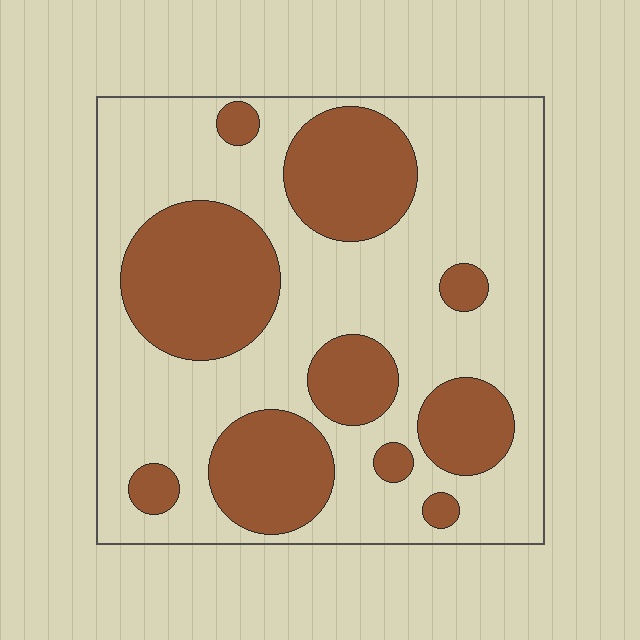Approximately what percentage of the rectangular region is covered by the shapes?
Approximately 35%.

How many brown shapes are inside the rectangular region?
10.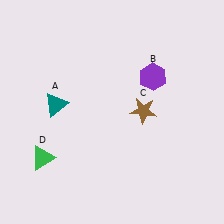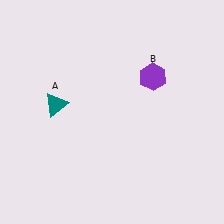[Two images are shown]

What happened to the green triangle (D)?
The green triangle (D) was removed in Image 2. It was in the bottom-left area of Image 1.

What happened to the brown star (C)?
The brown star (C) was removed in Image 2. It was in the top-right area of Image 1.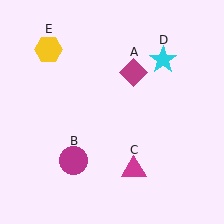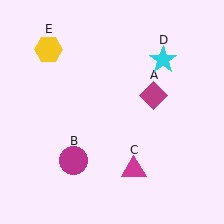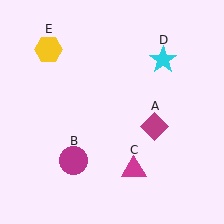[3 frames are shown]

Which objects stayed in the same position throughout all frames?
Magenta circle (object B) and magenta triangle (object C) and cyan star (object D) and yellow hexagon (object E) remained stationary.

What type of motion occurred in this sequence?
The magenta diamond (object A) rotated clockwise around the center of the scene.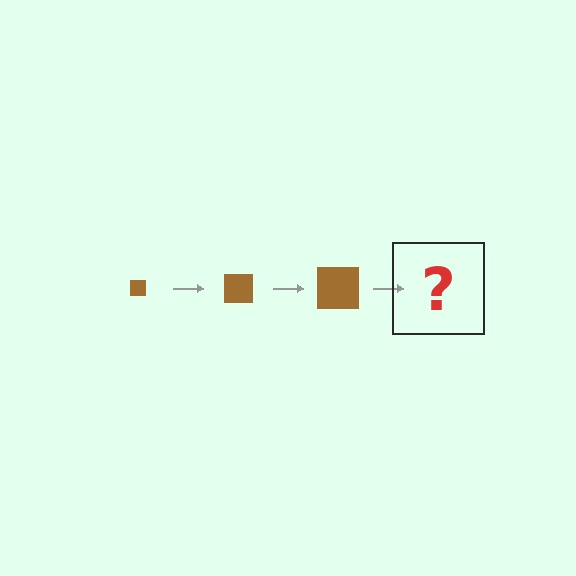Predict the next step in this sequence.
The next step is a brown square, larger than the previous one.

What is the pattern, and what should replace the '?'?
The pattern is that the square gets progressively larger each step. The '?' should be a brown square, larger than the previous one.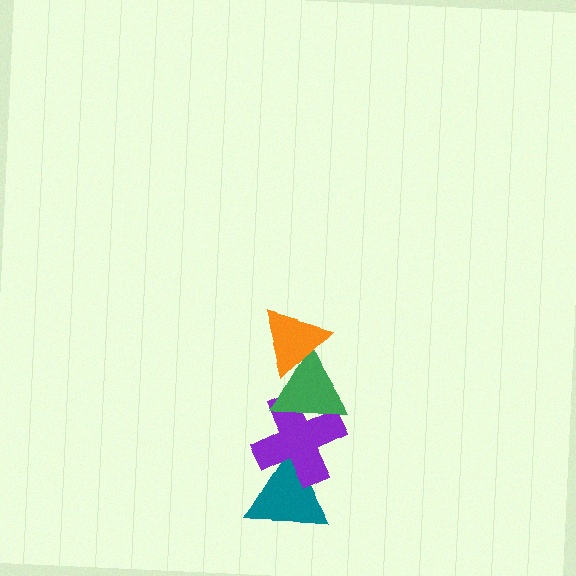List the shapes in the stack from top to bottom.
From top to bottom: the orange triangle, the green triangle, the purple cross, the teal triangle.